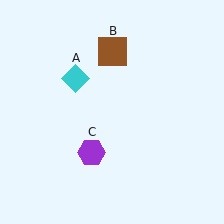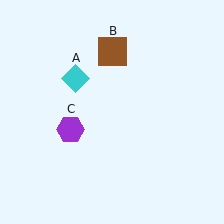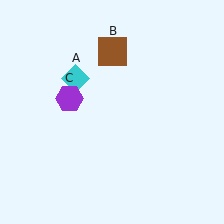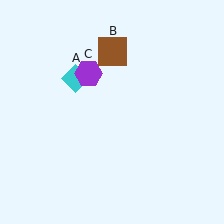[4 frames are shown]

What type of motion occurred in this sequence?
The purple hexagon (object C) rotated clockwise around the center of the scene.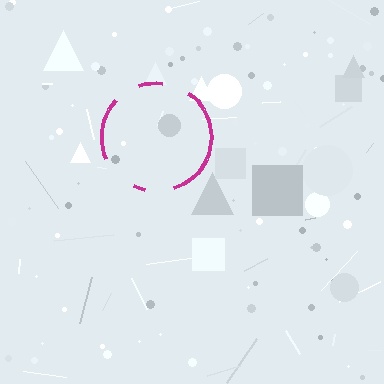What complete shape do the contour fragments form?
The contour fragments form a circle.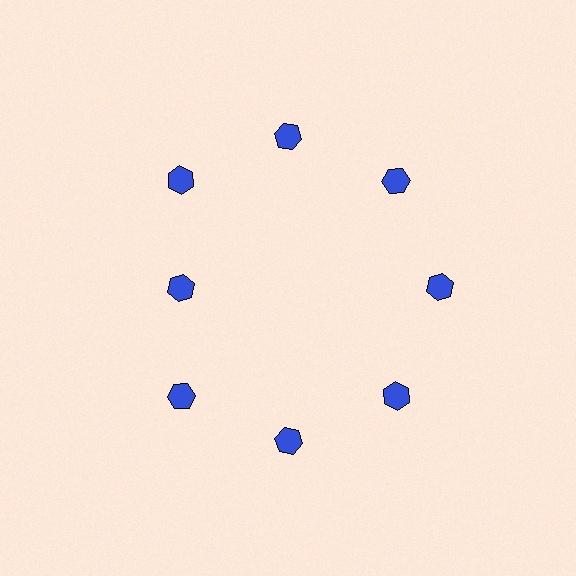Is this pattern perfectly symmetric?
No. The 8 blue hexagons are arranged in a ring, but one element near the 9 o'clock position is pulled inward toward the center, breaking the 8-fold rotational symmetry.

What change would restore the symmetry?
The symmetry would be restored by moving it outward, back onto the ring so that all 8 hexagons sit at equal angles and equal distance from the center.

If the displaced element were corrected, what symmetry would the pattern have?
It would have 8-fold rotational symmetry — the pattern would map onto itself every 45 degrees.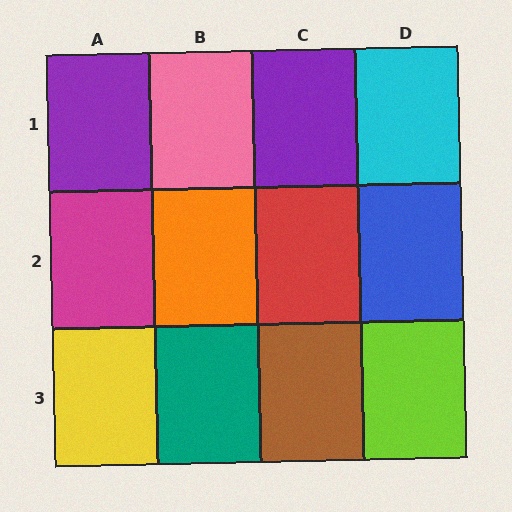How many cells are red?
1 cell is red.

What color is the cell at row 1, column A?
Purple.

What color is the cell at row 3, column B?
Teal.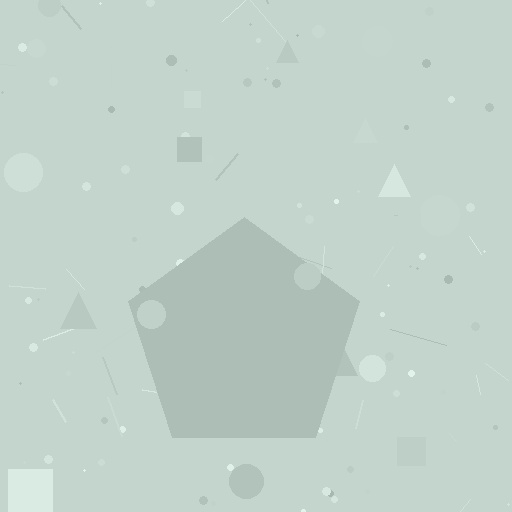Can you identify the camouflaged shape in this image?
The camouflaged shape is a pentagon.